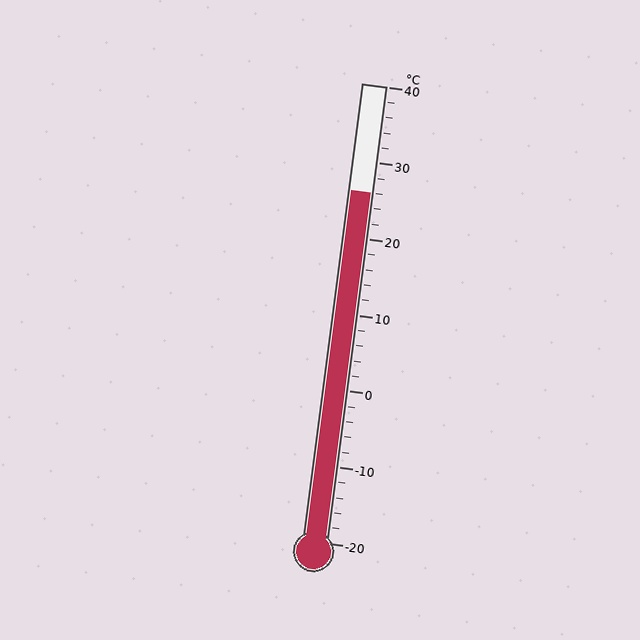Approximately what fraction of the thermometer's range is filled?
The thermometer is filled to approximately 75% of its range.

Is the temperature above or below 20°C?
The temperature is above 20°C.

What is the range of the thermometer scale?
The thermometer scale ranges from -20°C to 40°C.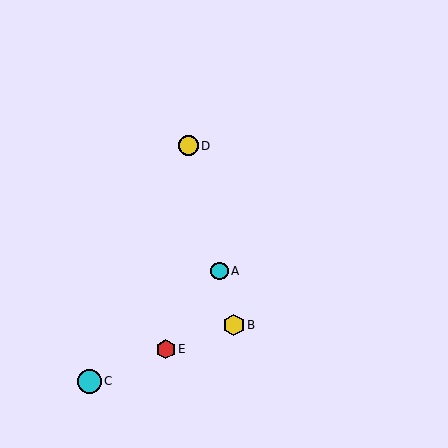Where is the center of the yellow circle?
The center of the yellow circle is at (188, 146).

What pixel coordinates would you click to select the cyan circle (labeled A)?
Click at (219, 271) to select the cyan circle A.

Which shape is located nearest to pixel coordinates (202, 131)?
The yellow circle (labeled D) at (188, 146) is nearest to that location.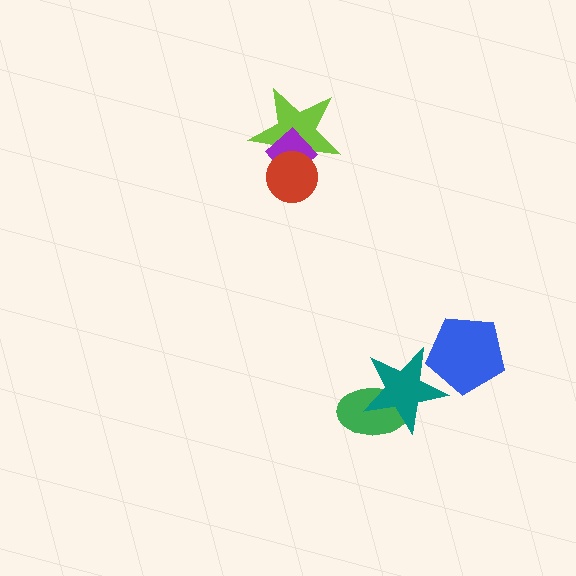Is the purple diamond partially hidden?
Yes, it is partially covered by another shape.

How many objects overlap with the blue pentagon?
1 object overlaps with the blue pentagon.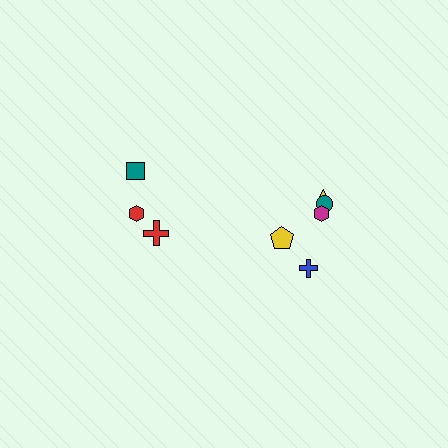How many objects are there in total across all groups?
There are 8 objects.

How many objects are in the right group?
There are 5 objects.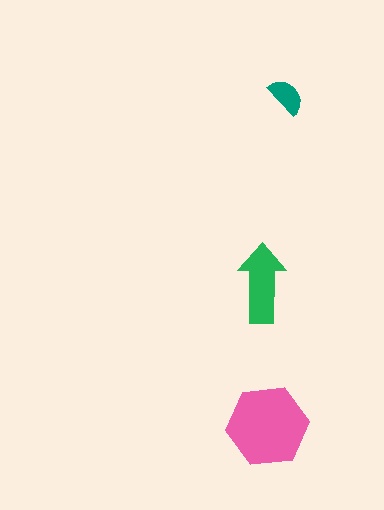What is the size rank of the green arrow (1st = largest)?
2nd.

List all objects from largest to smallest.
The pink hexagon, the green arrow, the teal semicircle.